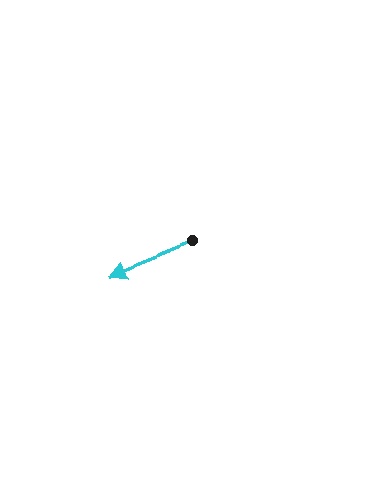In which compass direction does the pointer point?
West.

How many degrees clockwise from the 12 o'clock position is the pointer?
Approximately 248 degrees.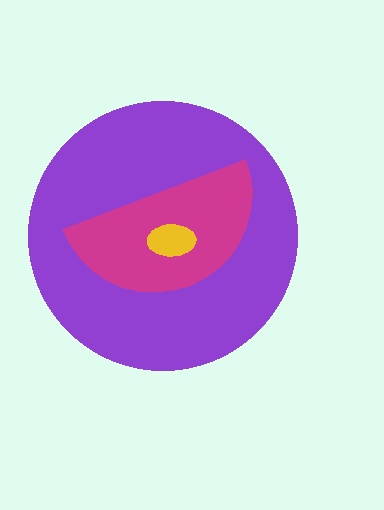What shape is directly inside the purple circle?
The magenta semicircle.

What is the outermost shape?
The purple circle.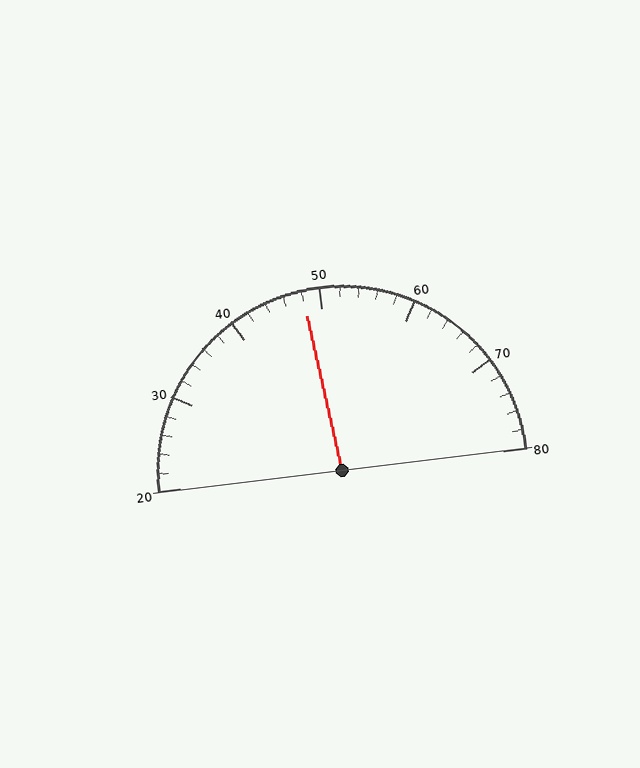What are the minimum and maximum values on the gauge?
The gauge ranges from 20 to 80.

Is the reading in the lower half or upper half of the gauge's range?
The reading is in the lower half of the range (20 to 80).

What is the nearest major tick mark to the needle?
The nearest major tick mark is 50.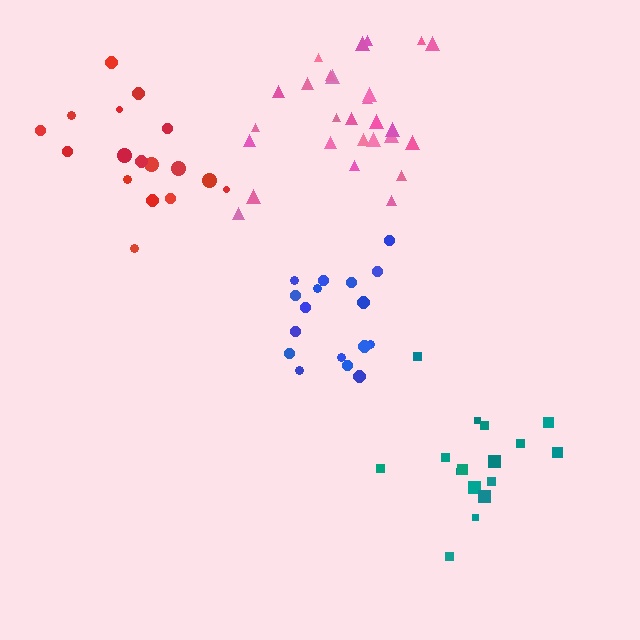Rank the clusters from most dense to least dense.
pink, blue, teal, red.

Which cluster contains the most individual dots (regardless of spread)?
Pink (27).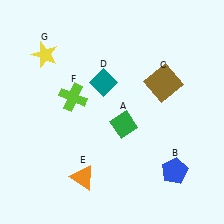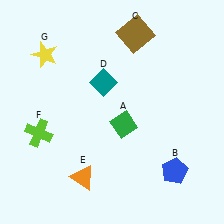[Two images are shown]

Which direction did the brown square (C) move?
The brown square (C) moved up.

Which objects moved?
The objects that moved are: the brown square (C), the lime cross (F).